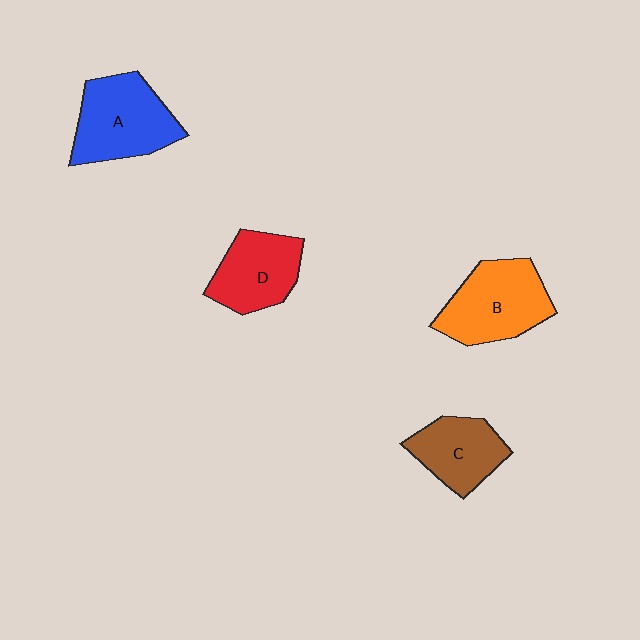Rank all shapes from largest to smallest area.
From largest to smallest: A (blue), B (orange), D (red), C (brown).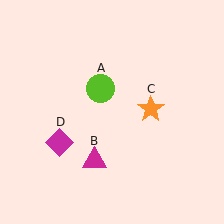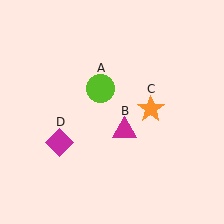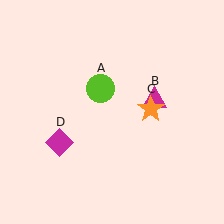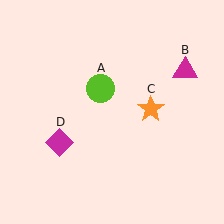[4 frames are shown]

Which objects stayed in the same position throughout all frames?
Lime circle (object A) and orange star (object C) and magenta diamond (object D) remained stationary.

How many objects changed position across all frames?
1 object changed position: magenta triangle (object B).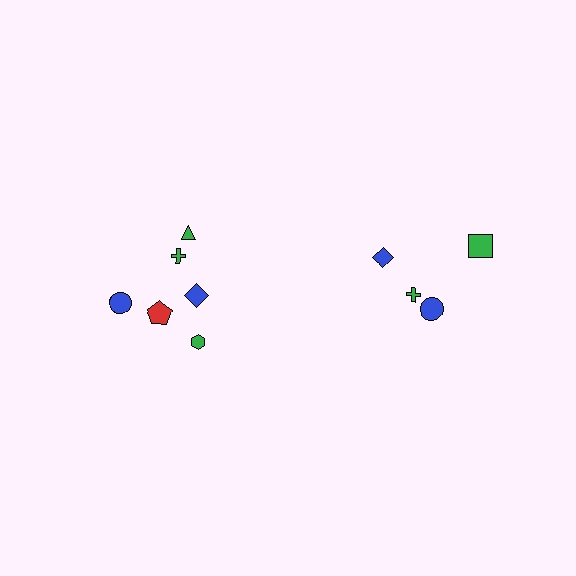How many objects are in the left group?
There are 6 objects.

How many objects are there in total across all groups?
There are 10 objects.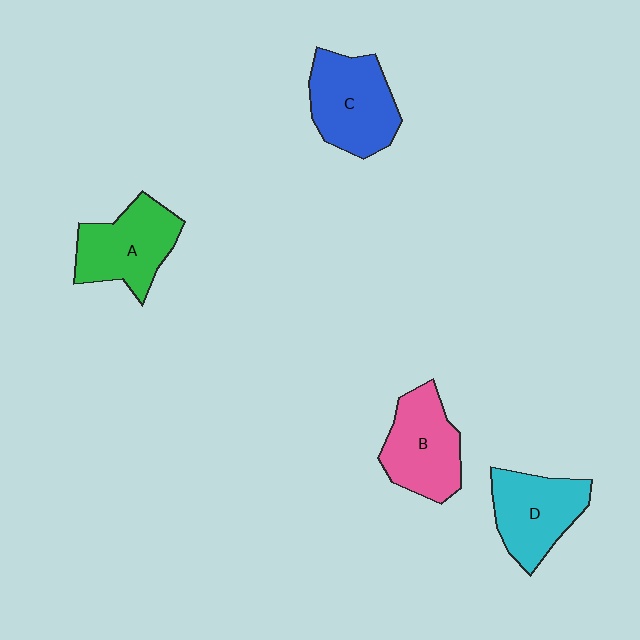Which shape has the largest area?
Shape C (blue).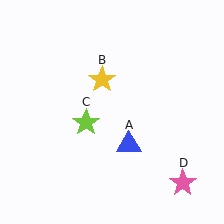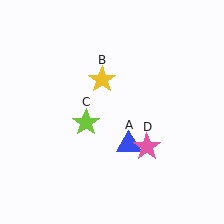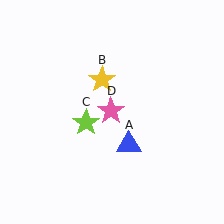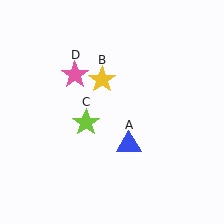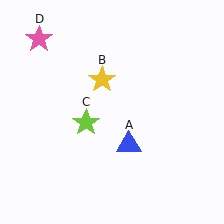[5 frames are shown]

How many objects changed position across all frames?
1 object changed position: pink star (object D).